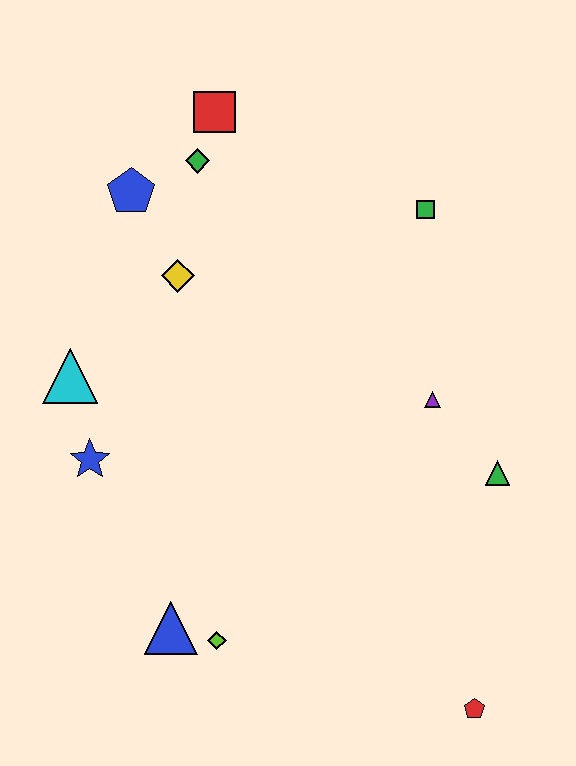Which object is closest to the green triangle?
The purple triangle is closest to the green triangle.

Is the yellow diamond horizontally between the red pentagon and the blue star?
Yes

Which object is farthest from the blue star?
The red pentagon is farthest from the blue star.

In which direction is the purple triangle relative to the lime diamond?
The purple triangle is above the lime diamond.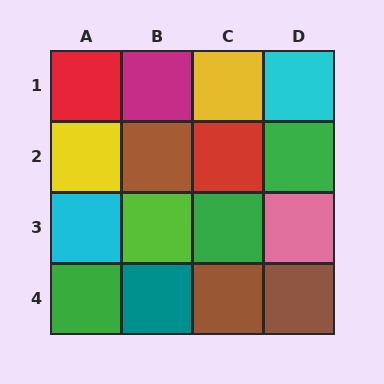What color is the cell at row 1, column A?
Red.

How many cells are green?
3 cells are green.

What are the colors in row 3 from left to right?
Cyan, lime, green, pink.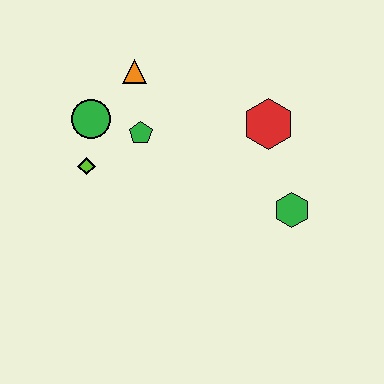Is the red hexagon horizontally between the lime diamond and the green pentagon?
No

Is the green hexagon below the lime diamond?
Yes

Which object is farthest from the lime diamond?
The green hexagon is farthest from the lime diamond.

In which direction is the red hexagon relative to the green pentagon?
The red hexagon is to the right of the green pentagon.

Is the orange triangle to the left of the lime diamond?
No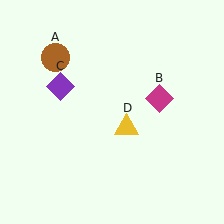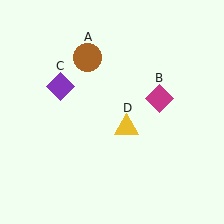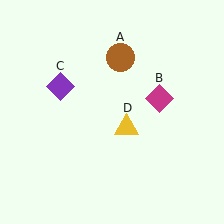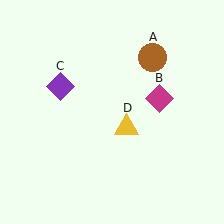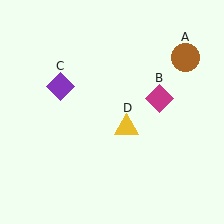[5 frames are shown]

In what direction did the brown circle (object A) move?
The brown circle (object A) moved right.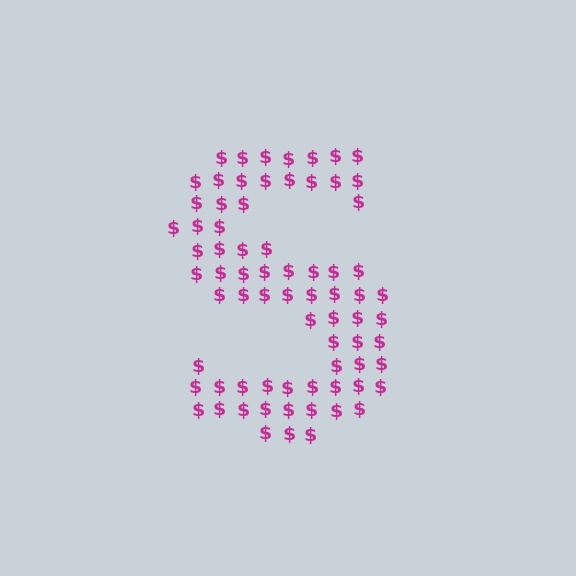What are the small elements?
The small elements are dollar signs.